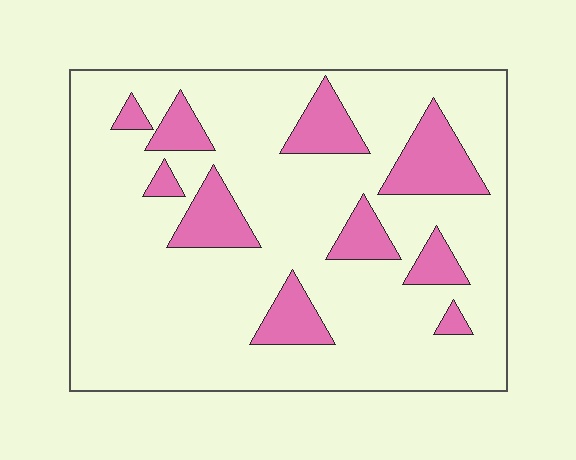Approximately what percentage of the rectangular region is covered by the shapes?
Approximately 20%.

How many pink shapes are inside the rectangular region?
10.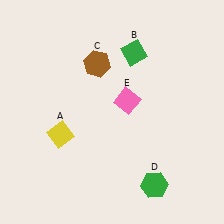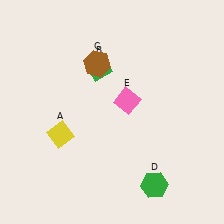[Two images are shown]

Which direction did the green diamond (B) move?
The green diamond (B) moved left.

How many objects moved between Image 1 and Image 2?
1 object moved between the two images.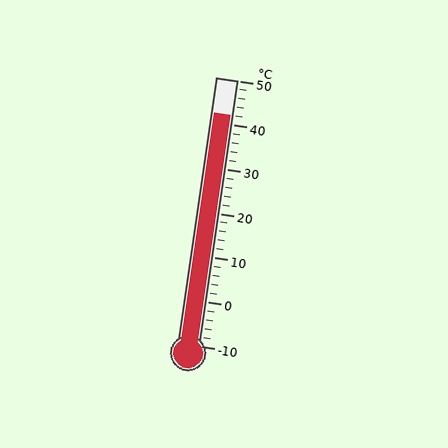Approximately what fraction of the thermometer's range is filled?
The thermometer is filled to approximately 85% of its range.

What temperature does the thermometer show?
The thermometer shows approximately 42°C.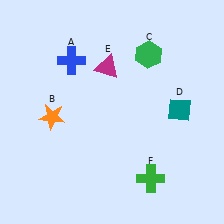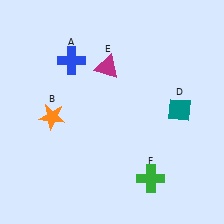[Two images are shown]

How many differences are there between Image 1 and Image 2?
There is 1 difference between the two images.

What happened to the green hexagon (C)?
The green hexagon (C) was removed in Image 2. It was in the top-right area of Image 1.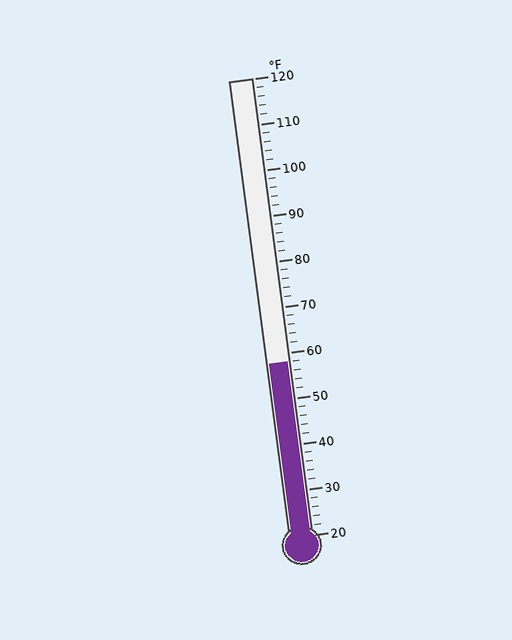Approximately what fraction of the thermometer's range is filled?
The thermometer is filled to approximately 40% of its range.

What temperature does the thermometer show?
The thermometer shows approximately 58°F.